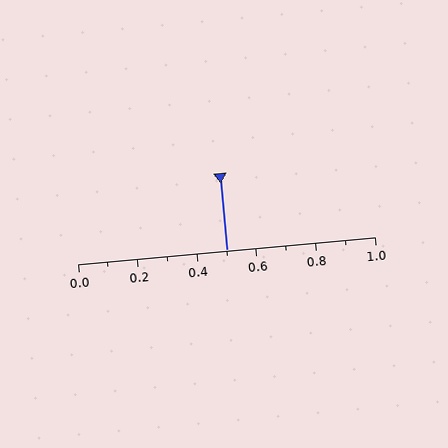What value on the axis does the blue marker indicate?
The marker indicates approximately 0.5.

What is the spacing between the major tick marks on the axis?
The major ticks are spaced 0.2 apart.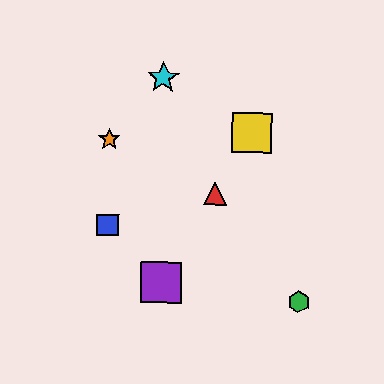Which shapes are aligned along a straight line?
The red triangle, the yellow square, the purple square are aligned along a straight line.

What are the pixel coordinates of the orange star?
The orange star is at (109, 139).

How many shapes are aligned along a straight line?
3 shapes (the red triangle, the yellow square, the purple square) are aligned along a straight line.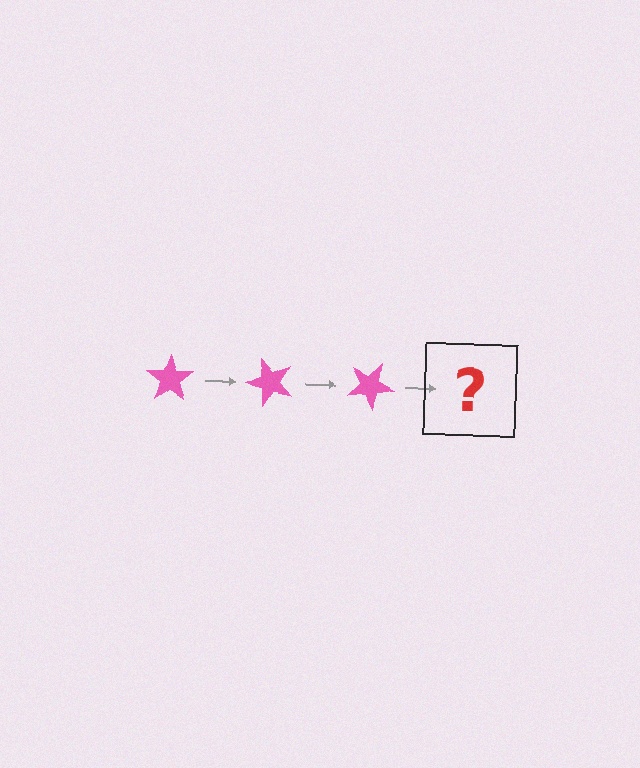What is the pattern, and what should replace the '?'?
The pattern is that the star rotates 50 degrees each step. The '?' should be a pink star rotated 150 degrees.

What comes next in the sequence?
The next element should be a pink star rotated 150 degrees.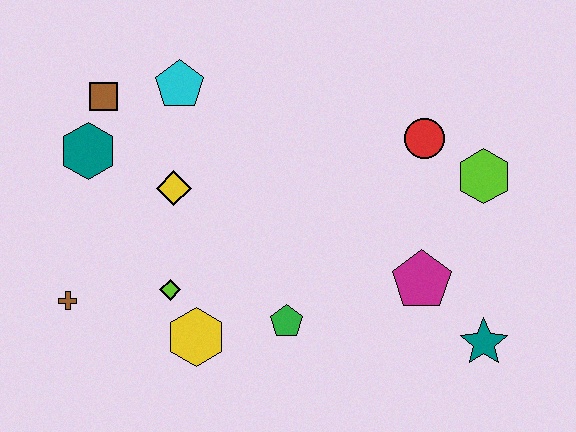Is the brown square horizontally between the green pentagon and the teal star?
No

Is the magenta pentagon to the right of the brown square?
Yes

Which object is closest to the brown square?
The teal hexagon is closest to the brown square.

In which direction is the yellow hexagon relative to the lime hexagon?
The yellow hexagon is to the left of the lime hexagon.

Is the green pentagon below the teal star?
No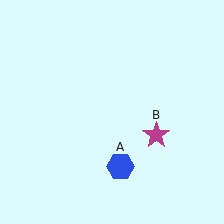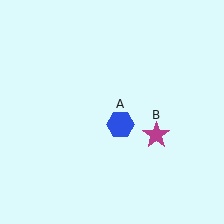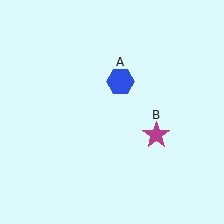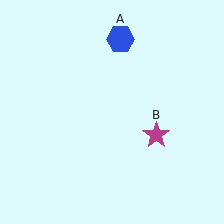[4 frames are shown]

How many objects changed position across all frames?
1 object changed position: blue hexagon (object A).